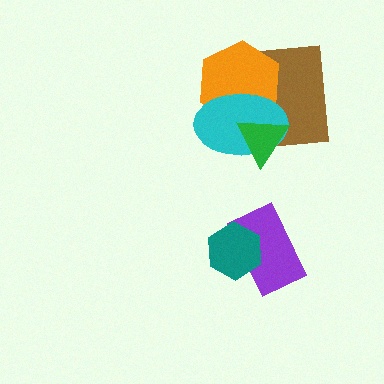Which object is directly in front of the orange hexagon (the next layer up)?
The cyan ellipse is directly in front of the orange hexagon.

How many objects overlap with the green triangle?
3 objects overlap with the green triangle.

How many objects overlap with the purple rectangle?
1 object overlaps with the purple rectangle.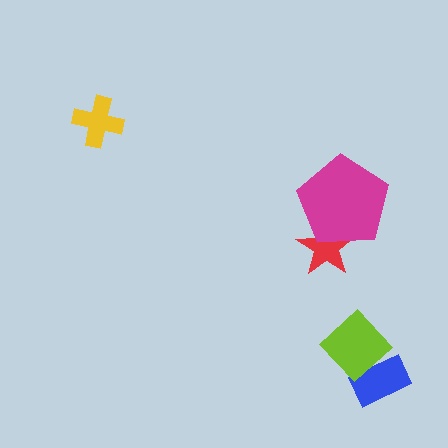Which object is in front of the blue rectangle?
The lime diamond is in front of the blue rectangle.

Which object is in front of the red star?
The magenta pentagon is in front of the red star.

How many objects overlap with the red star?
1 object overlaps with the red star.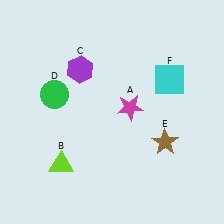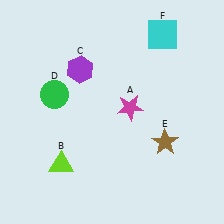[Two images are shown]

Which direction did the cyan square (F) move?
The cyan square (F) moved up.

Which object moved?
The cyan square (F) moved up.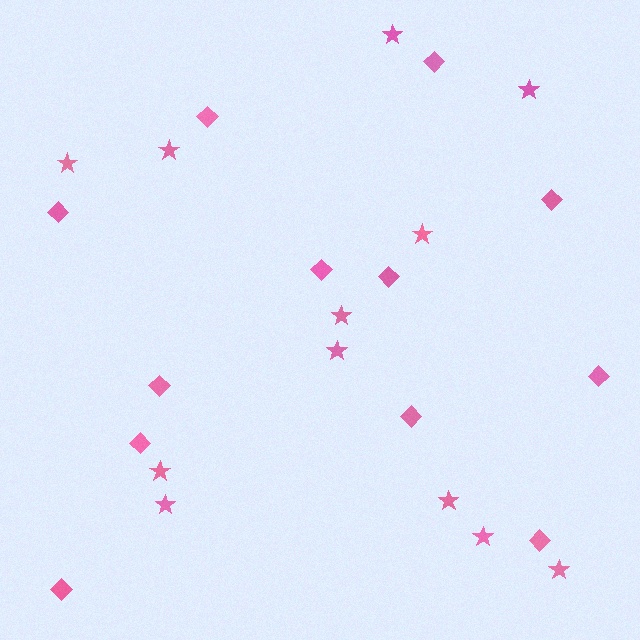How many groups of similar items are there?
There are 2 groups: one group of diamonds (12) and one group of stars (12).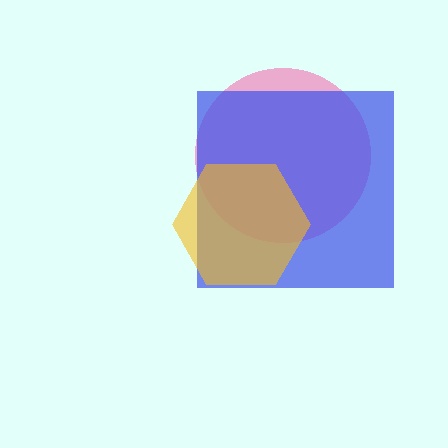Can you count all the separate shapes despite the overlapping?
Yes, there are 3 separate shapes.